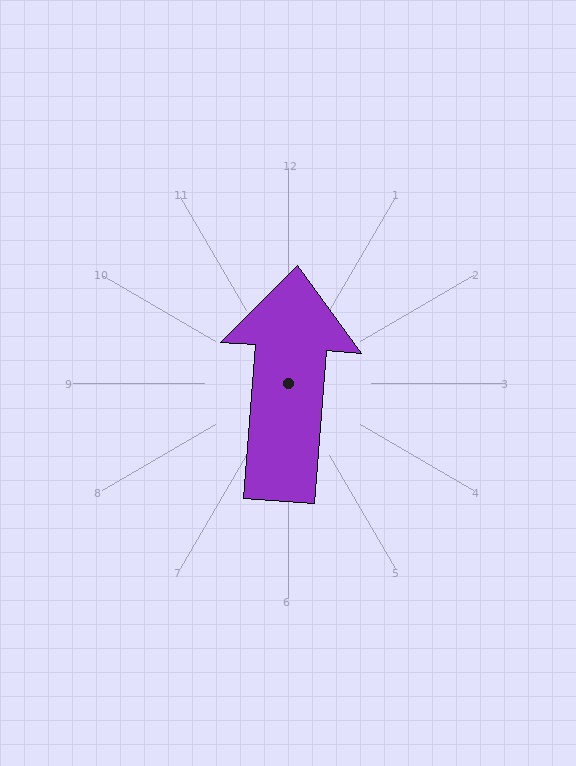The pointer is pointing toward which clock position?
Roughly 12 o'clock.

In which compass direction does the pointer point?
North.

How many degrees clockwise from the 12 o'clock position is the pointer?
Approximately 4 degrees.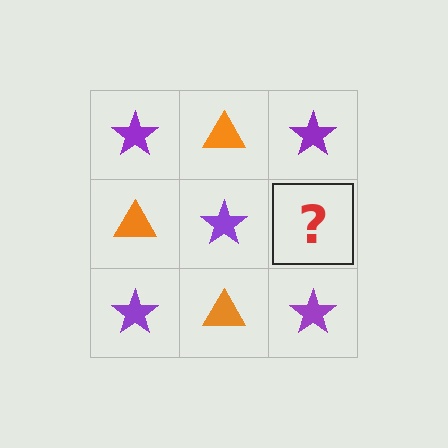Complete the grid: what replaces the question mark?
The question mark should be replaced with an orange triangle.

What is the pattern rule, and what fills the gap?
The rule is that it alternates purple star and orange triangle in a checkerboard pattern. The gap should be filled with an orange triangle.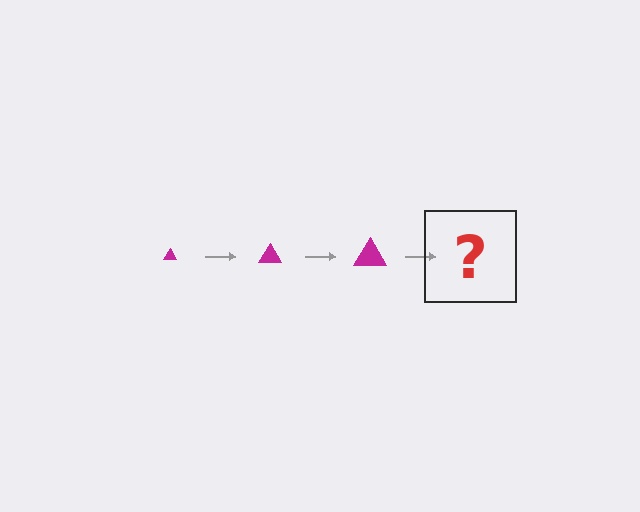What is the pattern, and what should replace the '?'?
The pattern is that the triangle gets progressively larger each step. The '?' should be a magenta triangle, larger than the previous one.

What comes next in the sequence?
The next element should be a magenta triangle, larger than the previous one.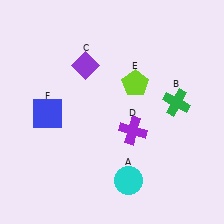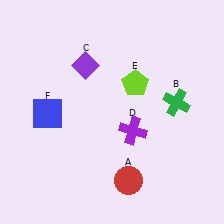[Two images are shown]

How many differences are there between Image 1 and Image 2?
There is 1 difference between the two images.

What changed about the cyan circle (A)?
In Image 1, A is cyan. In Image 2, it changed to red.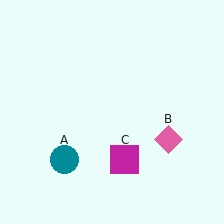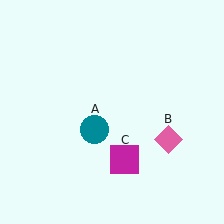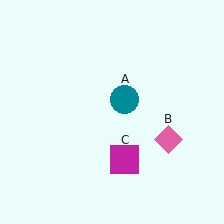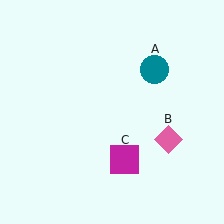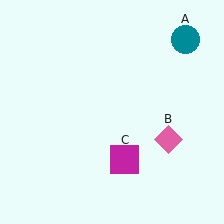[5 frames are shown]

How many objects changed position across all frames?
1 object changed position: teal circle (object A).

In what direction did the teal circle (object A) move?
The teal circle (object A) moved up and to the right.